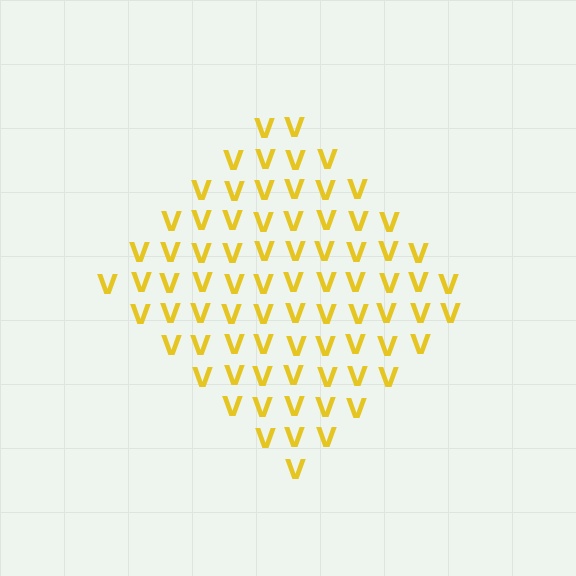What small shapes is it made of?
It is made of small letter V's.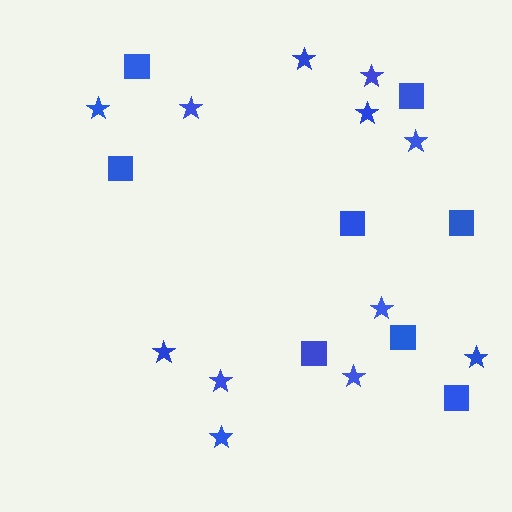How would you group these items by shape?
There are 2 groups: one group of stars (12) and one group of squares (8).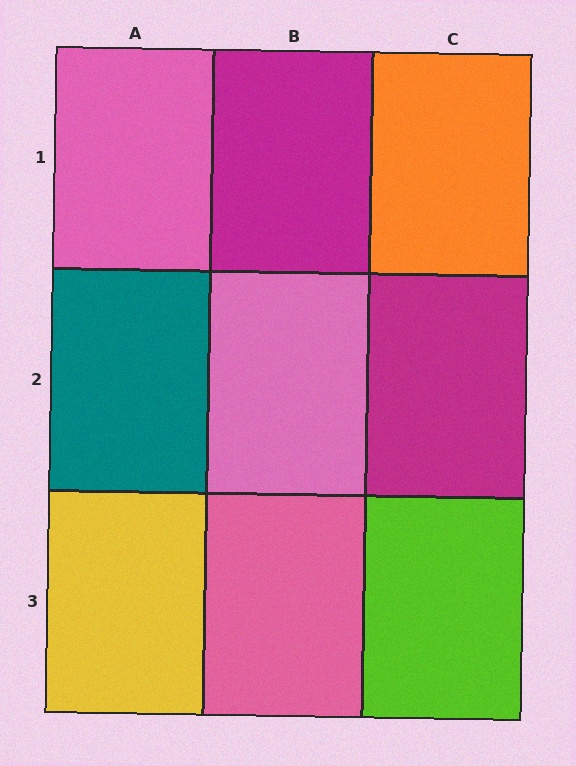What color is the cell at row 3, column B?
Pink.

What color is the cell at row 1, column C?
Orange.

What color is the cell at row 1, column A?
Pink.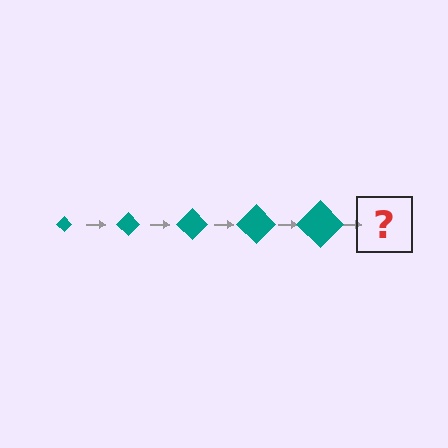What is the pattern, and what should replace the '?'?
The pattern is that the diamond gets progressively larger each step. The '?' should be a teal diamond, larger than the previous one.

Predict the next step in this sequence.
The next step is a teal diamond, larger than the previous one.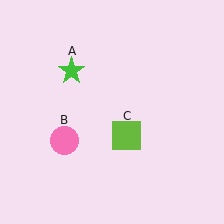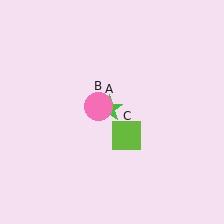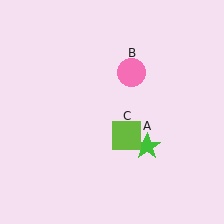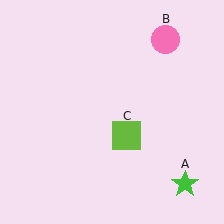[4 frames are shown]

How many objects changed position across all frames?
2 objects changed position: green star (object A), pink circle (object B).